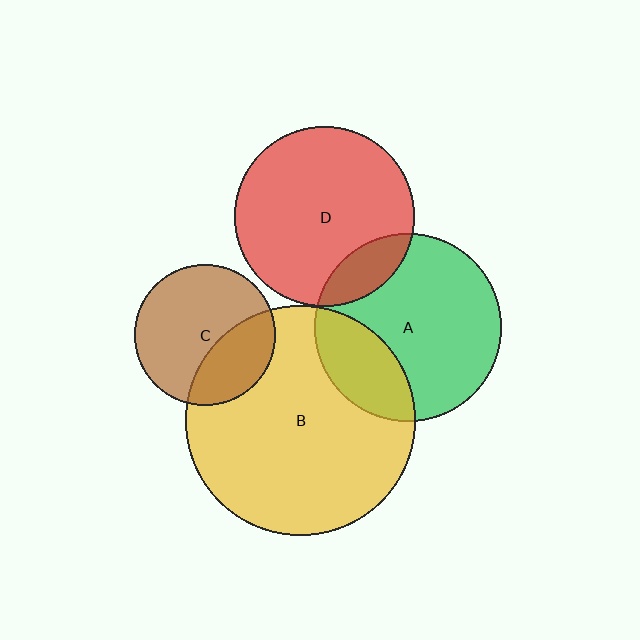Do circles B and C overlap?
Yes.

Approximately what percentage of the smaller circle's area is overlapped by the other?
Approximately 30%.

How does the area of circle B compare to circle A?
Approximately 1.5 times.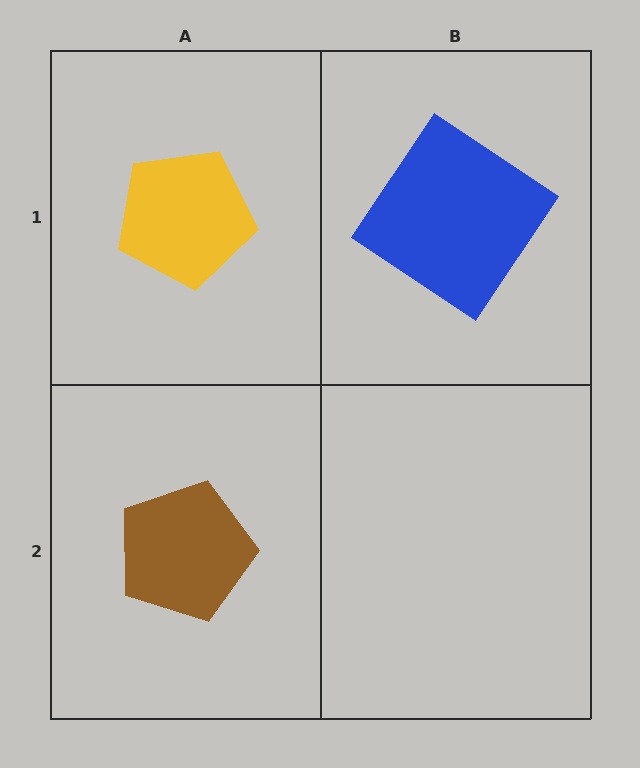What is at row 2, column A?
A brown pentagon.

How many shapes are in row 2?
1 shape.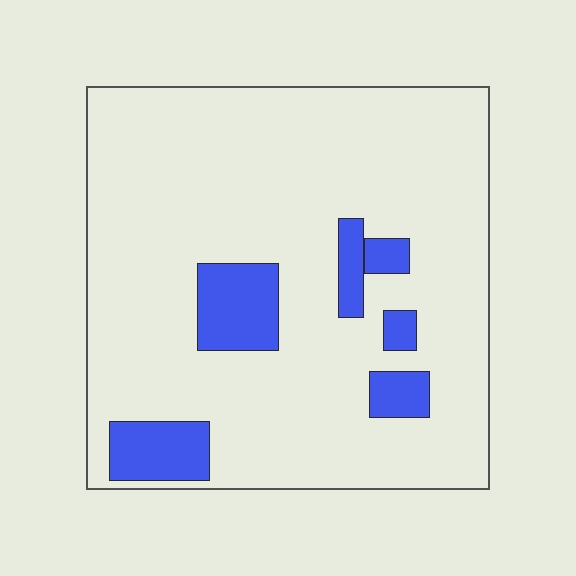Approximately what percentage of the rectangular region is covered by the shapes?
Approximately 15%.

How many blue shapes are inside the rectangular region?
6.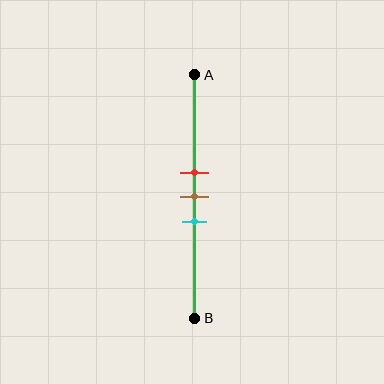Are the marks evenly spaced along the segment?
Yes, the marks are approximately evenly spaced.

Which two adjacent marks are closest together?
The red and brown marks are the closest adjacent pair.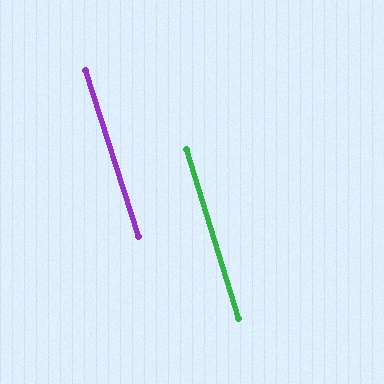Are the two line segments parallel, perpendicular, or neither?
Parallel — their directions differ by only 0.7°.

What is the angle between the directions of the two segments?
Approximately 1 degree.